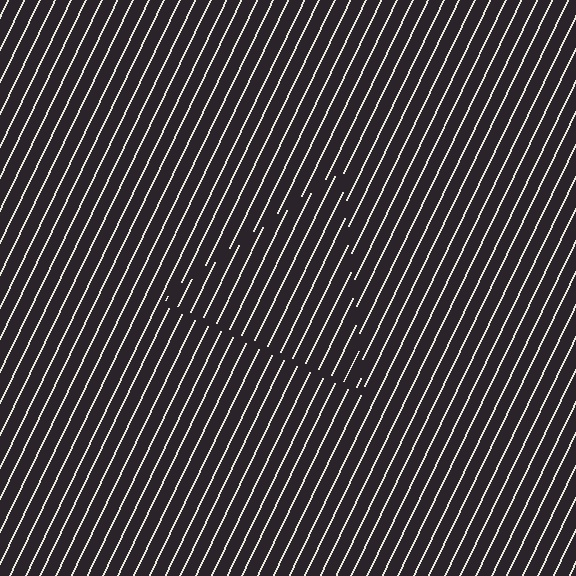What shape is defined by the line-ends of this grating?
An illusory triangle. The interior of the shape contains the same grating, shifted by half a period — the contour is defined by the phase discontinuity where line-ends from the inner and outer gratings abut.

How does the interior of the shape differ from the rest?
The interior of the shape contains the same grating, shifted by half a period — the contour is defined by the phase discontinuity where line-ends from the inner and outer gratings abut.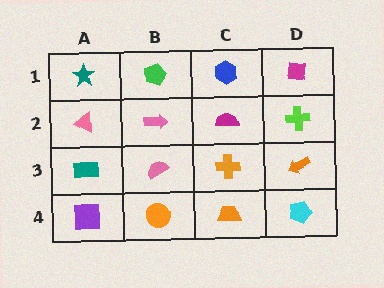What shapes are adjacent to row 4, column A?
A teal rectangle (row 3, column A), an orange circle (row 4, column B).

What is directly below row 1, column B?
A pink arrow.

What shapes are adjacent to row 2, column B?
A green pentagon (row 1, column B), a pink semicircle (row 3, column B), a pink triangle (row 2, column A), a magenta semicircle (row 2, column C).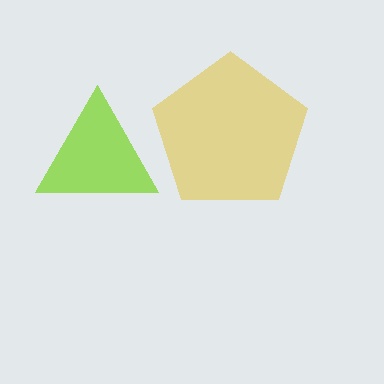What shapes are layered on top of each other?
The layered shapes are: a lime triangle, a yellow pentagon.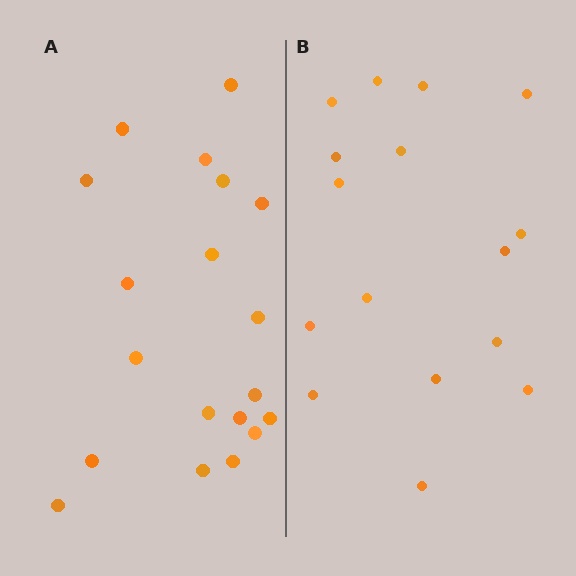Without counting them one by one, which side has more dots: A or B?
Region A (the left region) has more dots.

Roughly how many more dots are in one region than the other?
Region A has just a few more — roughly 2 or 3 more dots than region B.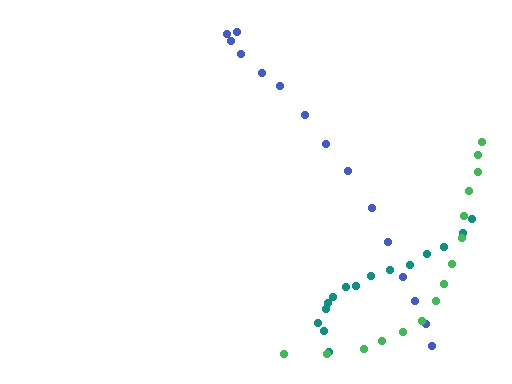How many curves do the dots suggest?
There are 3 distinct paths.